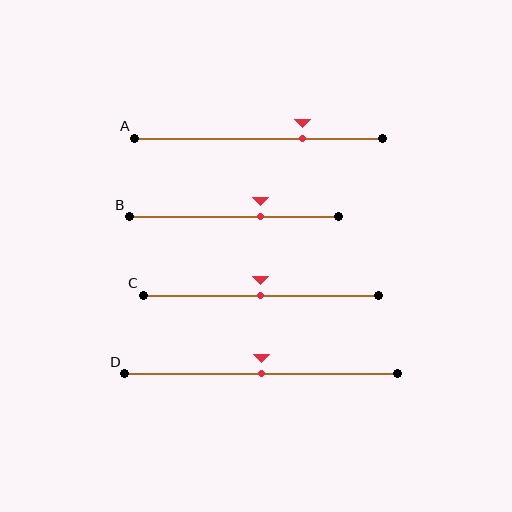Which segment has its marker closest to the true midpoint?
Segment C has its marker closest to the true midpoint.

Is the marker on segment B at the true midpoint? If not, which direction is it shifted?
No, the marker on segment B is shifted to the right by about 13% of the segment length.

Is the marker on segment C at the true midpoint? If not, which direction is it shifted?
Yes, the marker on segment C is at the true midpoint.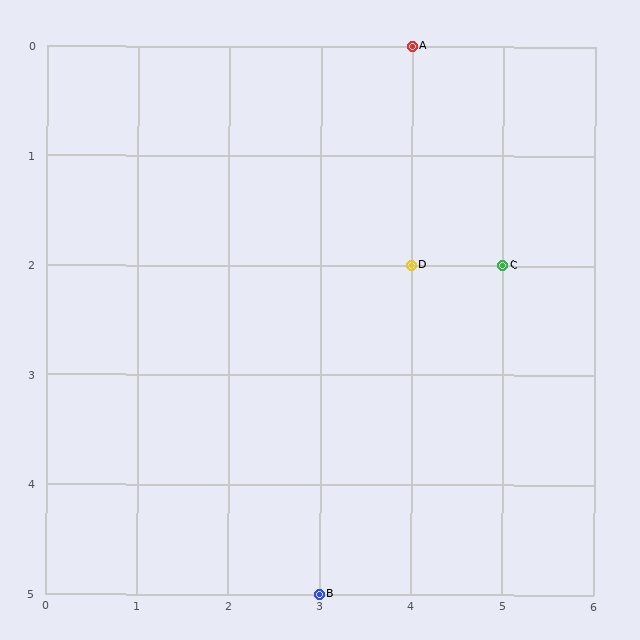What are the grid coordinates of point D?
Point D is at grid coordinates (4, 2).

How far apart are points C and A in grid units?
Points C and A are 1 column and 2 rows apart (about 2.2 grid units diagonally).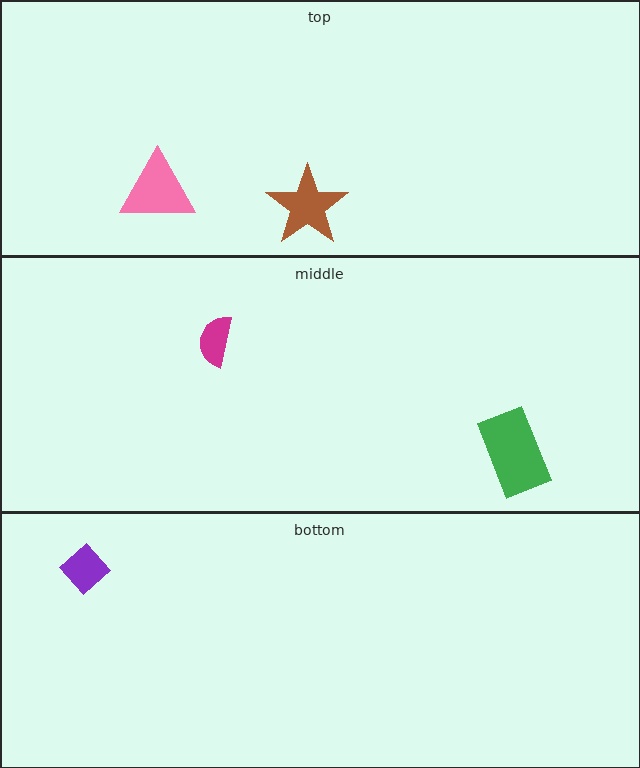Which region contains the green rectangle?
The middle region.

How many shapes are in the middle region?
2.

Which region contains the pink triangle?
The top region.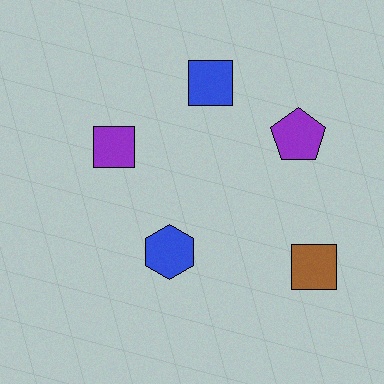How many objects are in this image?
There are 5 objects.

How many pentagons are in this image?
There is 1 pentagon.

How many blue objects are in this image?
There are 2 blue objects.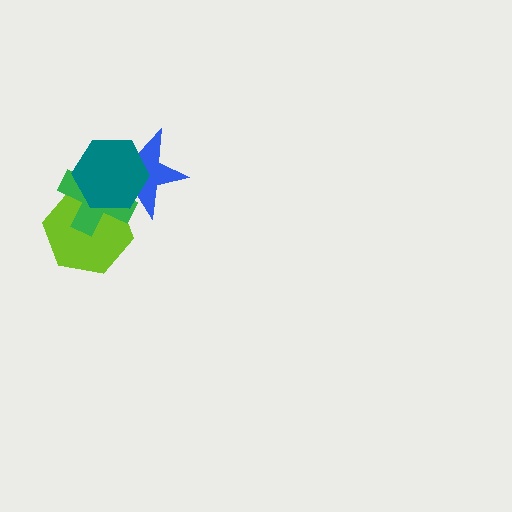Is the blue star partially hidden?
Yes, it is partially covered by another shape.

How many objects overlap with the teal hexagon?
3 objects overlap with the teal hexagon.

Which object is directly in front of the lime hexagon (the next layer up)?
The green cross is directly in front of the lime hexagon.